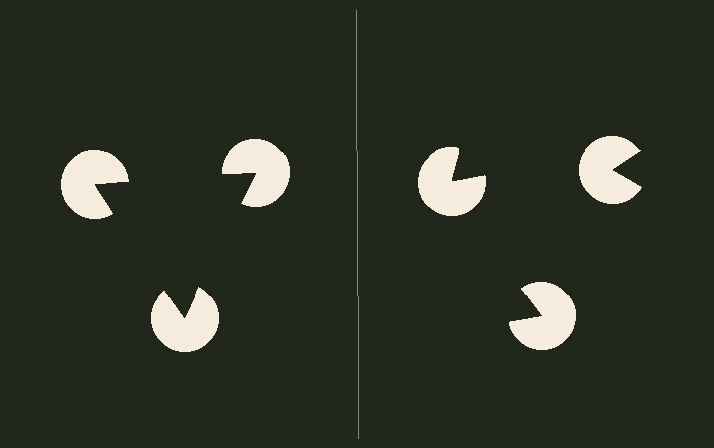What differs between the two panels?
The pac-man discs are positioned identically on both sides; only the wedge orientations differ. On the left they align to a triangle; on the right they are misaligned.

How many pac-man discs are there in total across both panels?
6 — 3 on each side.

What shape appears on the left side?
An illusory triangle.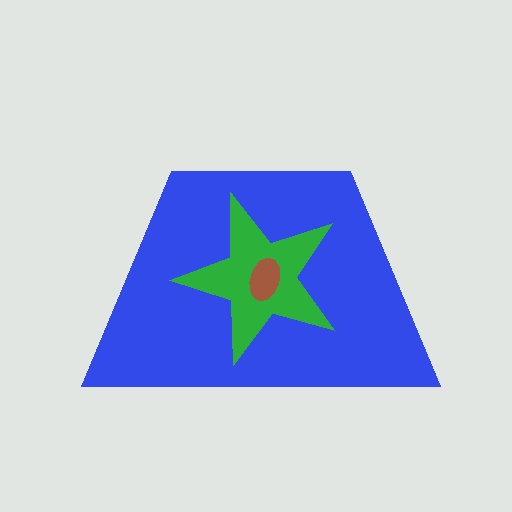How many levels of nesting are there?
3.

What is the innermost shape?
The brown ellipse.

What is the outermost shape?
The blue trapezoid.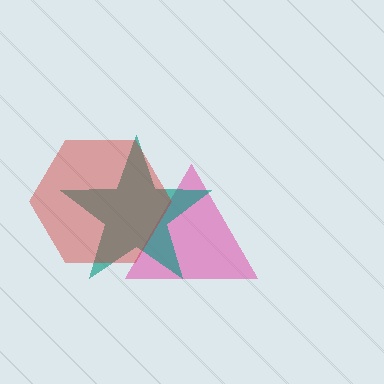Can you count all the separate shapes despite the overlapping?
Yes, there are 3 separate shapes.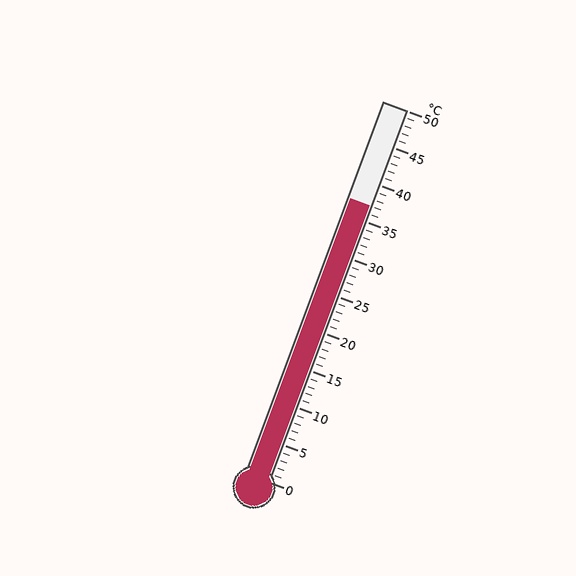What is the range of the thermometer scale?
The thermometer scale ranges from 0°C to 50°C.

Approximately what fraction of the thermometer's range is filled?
The thermometer is filled to approximately 75% of its range.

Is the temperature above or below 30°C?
The temperature is above 30°C.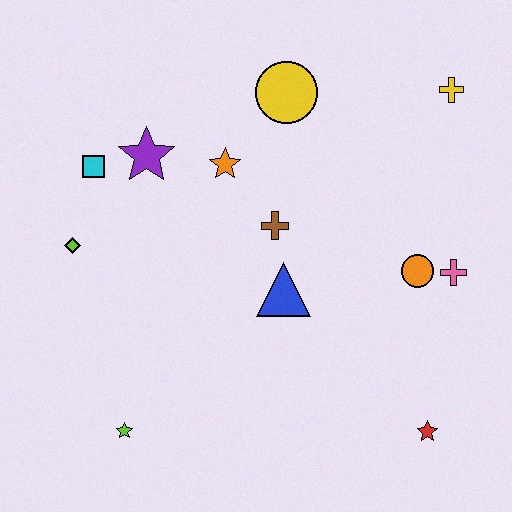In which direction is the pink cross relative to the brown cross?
The pink cross is to the right of the brown cross.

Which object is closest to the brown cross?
The blue triangle is closest to the brown cross.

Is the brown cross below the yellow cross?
Yes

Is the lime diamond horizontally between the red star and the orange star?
No